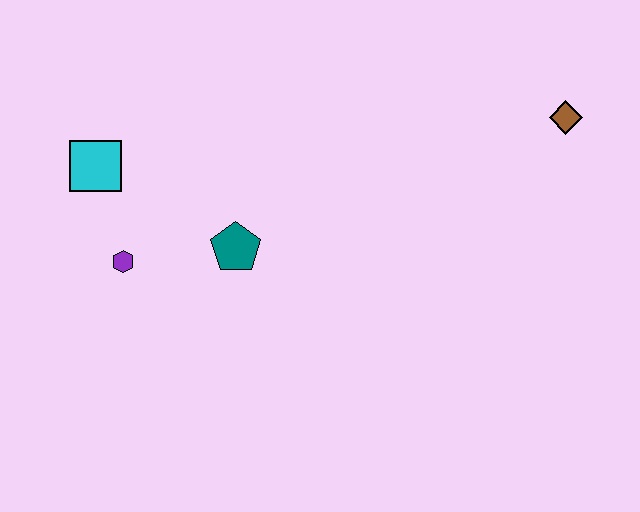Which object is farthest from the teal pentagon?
The brown diamond is farthest from the teal pentagon.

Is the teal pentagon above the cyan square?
No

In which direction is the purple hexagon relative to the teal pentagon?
The purple hexagon is to the left of the teal pentagon.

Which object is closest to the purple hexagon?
The cyan square is closest to the purple hexagon.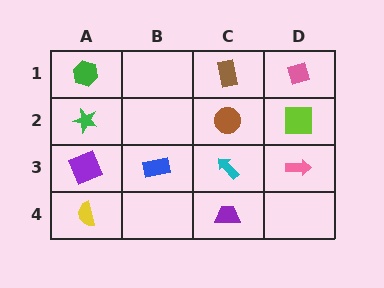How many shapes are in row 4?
2 shapes.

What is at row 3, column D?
A pink arrow.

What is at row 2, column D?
A lime square.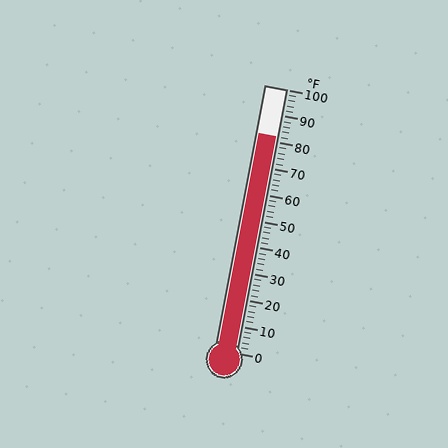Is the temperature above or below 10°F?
The temperature is above 10°F.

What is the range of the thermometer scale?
The thermometer scale ranges from 0°F to 100°F.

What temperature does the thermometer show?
The thermometer shows approximately 82°F.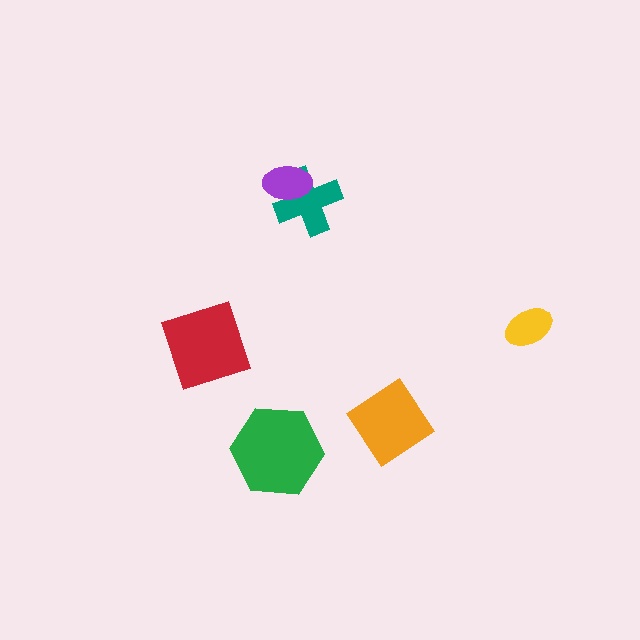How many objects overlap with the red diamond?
0 objects overlap with the red diamond.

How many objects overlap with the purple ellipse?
1 object overlaps with the purple ellipse.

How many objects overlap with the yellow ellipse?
0 objects overlap with the yellow ellipse.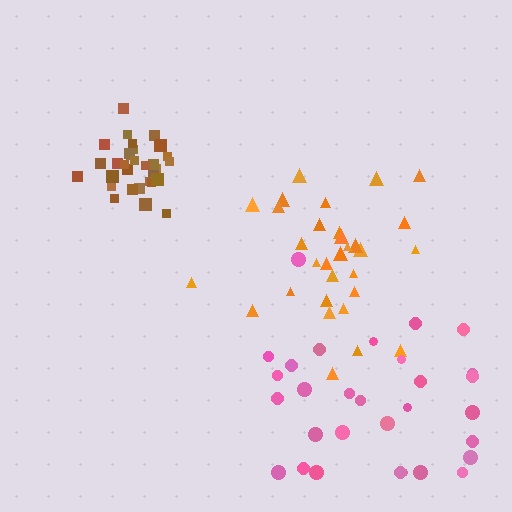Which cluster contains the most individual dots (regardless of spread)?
Brown (32).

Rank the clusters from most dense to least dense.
brown, orange, pink.